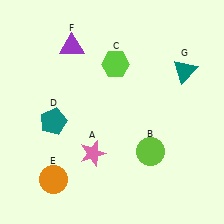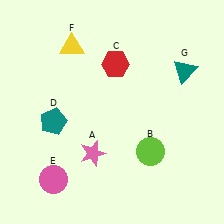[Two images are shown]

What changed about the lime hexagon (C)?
In Image 1, C is lime. In Image 2, it changed to red.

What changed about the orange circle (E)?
In Image 1, E is orange. In Image 2, it changed to pink.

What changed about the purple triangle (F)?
In Image 1, F is purple. In Image 2, it changed to yellow.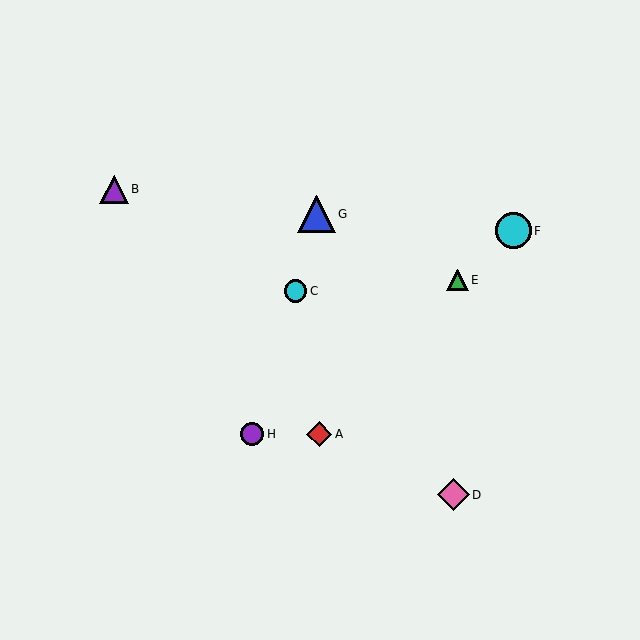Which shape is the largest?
The blue triangle (labeled G) is the largest.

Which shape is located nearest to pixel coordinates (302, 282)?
The cyan circle (labeled C) at (295, 291) is nearest to that location.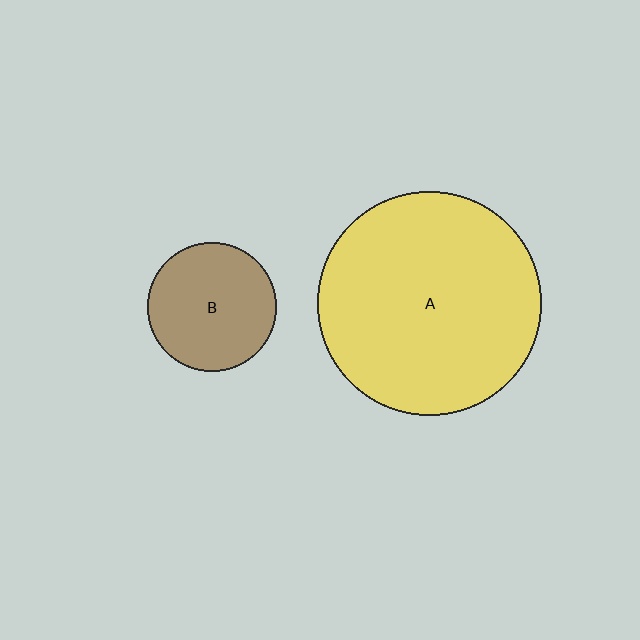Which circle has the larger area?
Circle A (yellow).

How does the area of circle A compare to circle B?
Approximately 3.0 times.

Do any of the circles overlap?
No, none of the circles overlap.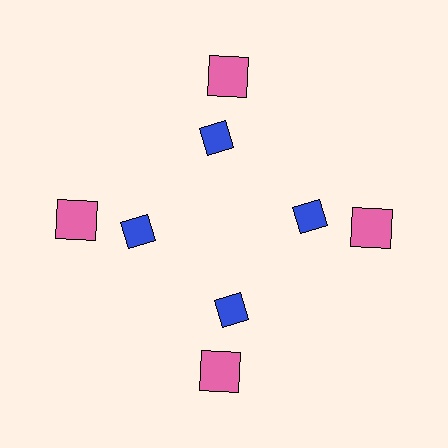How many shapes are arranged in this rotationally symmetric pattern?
There are 8 shapes, arranged in 4 groups of 2.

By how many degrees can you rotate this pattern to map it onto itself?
The pattern maps onto itself every 90 degrees of rotation.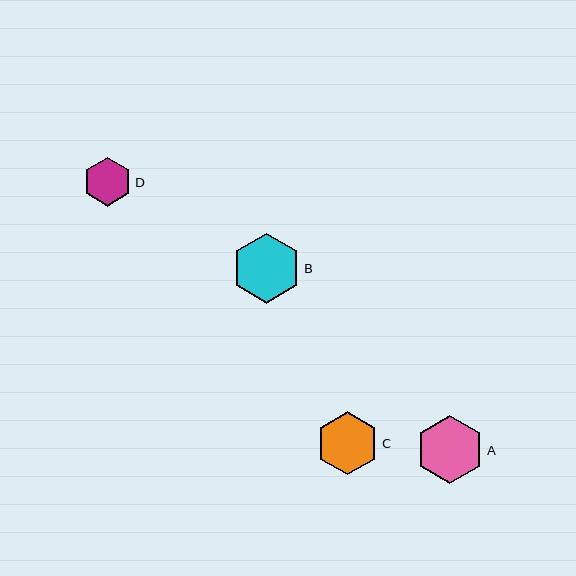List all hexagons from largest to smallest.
From largest to smallest: B, A, C, D.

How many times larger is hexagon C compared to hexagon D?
Hexagon C is approximately 1.3 times the size of hexagon D.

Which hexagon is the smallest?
Hexagon D is the smallest with a size of approximately 49 pixels.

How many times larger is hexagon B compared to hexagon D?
Hexagon B is approximately 1.4 times the size of hexagon D.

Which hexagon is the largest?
Hexagon B is the largest with a size of approximately 70 pixels.